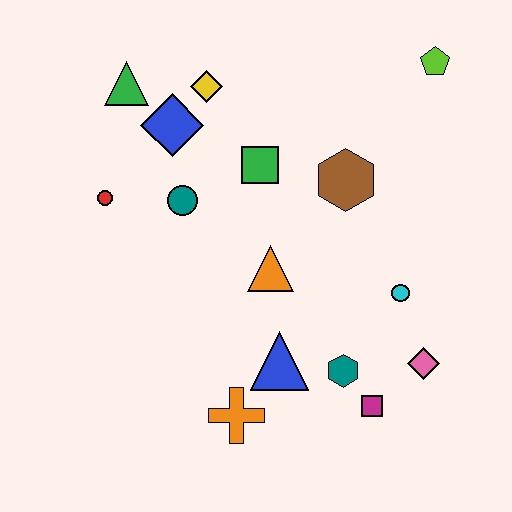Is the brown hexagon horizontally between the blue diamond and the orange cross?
No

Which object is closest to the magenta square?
The teal hexagon is closest to the magenta square.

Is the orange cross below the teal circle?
Yes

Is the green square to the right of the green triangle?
Yes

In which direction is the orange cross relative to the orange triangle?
The orange cross is below the orange triangle.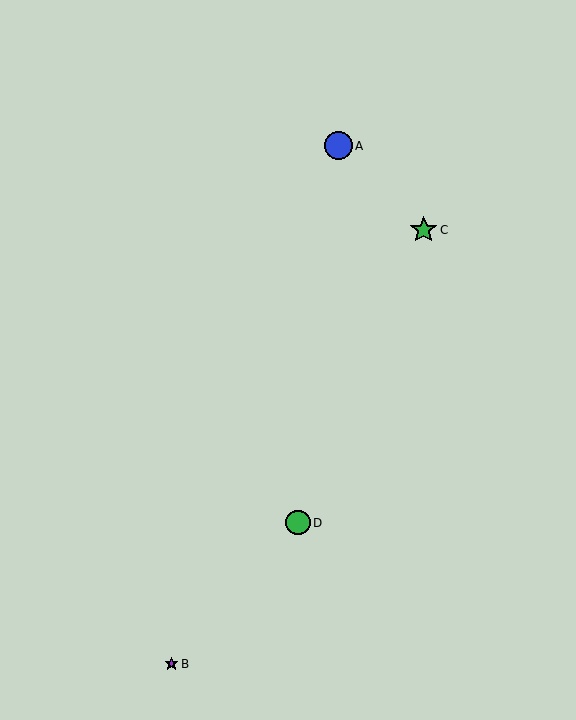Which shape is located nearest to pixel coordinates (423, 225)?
The green star (labeled C) at (424, 230) is nearest to that location.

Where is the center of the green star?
The center of the green star is at (424, 230).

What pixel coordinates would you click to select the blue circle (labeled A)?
Click at (338, 146) to select the blue circle A.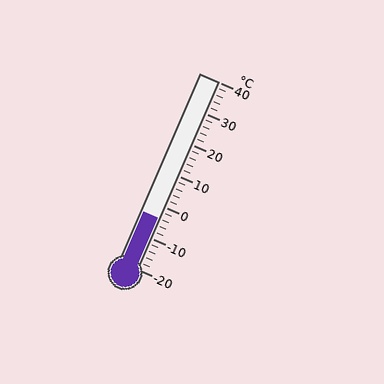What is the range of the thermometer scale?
The thermometer scale ranges from -20°C to 40°C.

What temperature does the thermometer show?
The thermometer shows approximately -4°C.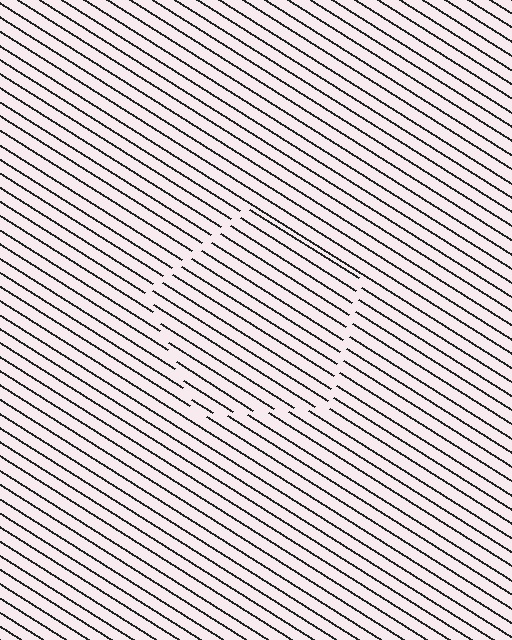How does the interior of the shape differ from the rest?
The interior of the shape contains the same grating, shifted by half a period — the contour is defined by the phase discontinuity where line-ends from the inner and outer gratings abut.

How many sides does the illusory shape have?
5 sides — the line-ends trace a pentagon.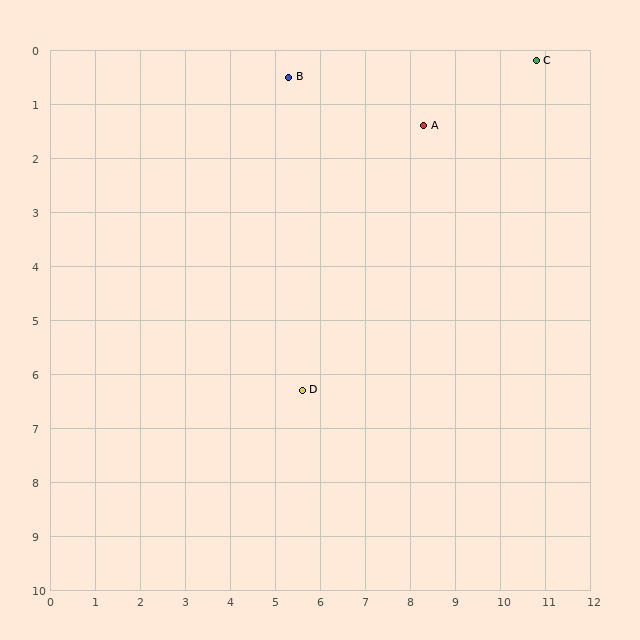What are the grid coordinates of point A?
Point A is at approximately (8.3, 1.4).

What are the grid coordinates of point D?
Point D is at approximately (5.6, 6.3).